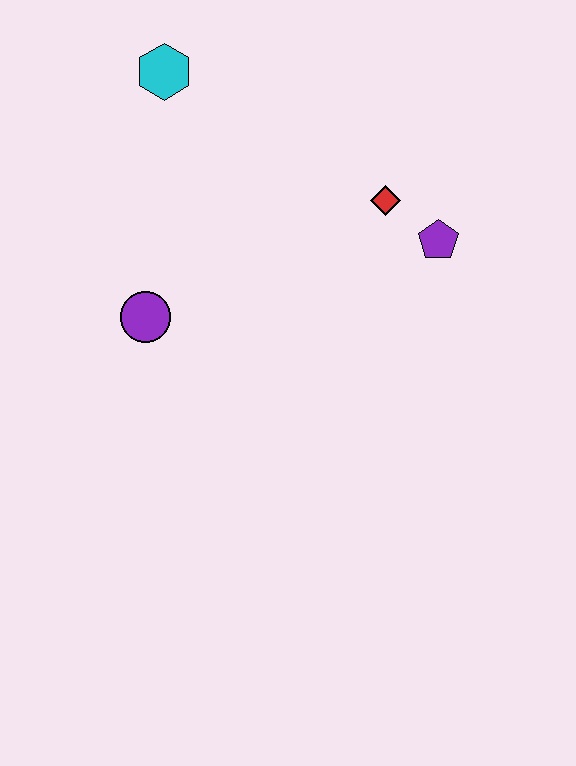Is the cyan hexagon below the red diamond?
No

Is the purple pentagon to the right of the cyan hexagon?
Yes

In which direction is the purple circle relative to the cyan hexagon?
The purple circle is below the cyan hexagon.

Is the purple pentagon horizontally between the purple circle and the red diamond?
No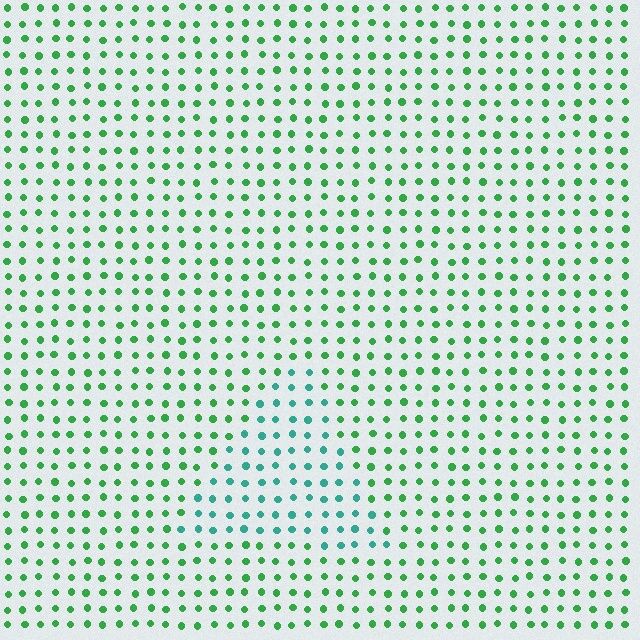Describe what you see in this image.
The image is filled with small green elements in a uniform arrangement. A triangle-shaped region is visible where the elements are tinted to a slightly different hue, forming a subtle color boundary.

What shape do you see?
I see a triangle.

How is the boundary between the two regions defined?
The boundary is defined purely by a slight shift in hue (about 39 degrees). Spacing, size, and orientation are identical on both sides.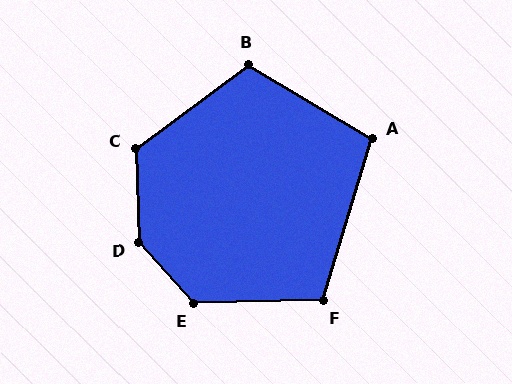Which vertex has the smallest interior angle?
A, at approximately 104 degrees.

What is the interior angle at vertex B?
Approximately 112 degrees (obtuse).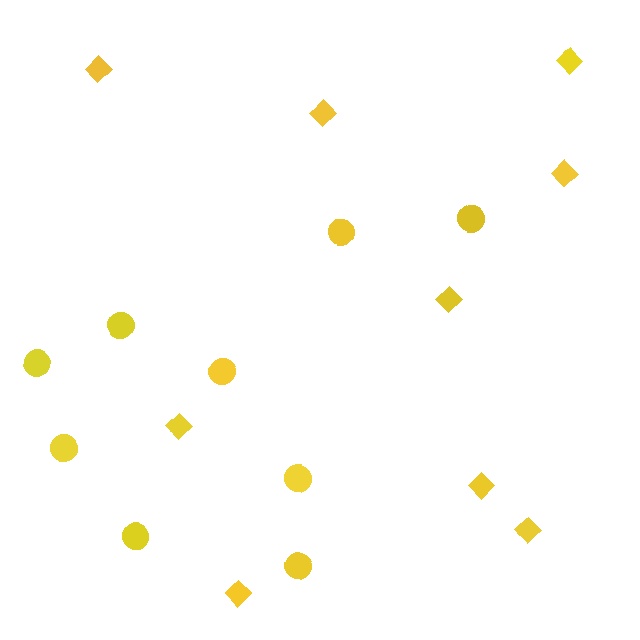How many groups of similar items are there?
There are 2 groups: one group of circles (9) and one group of diamonds (9).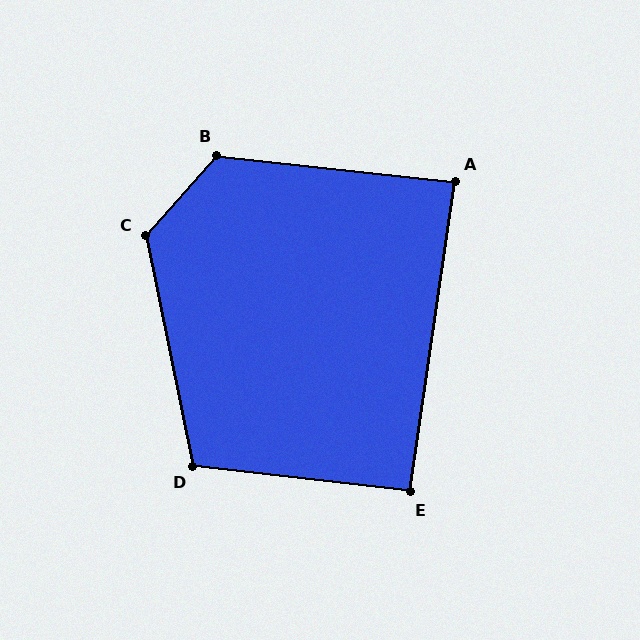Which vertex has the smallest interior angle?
A, at approximately 88 degrees.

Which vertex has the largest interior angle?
C, at approximately 127 degrees.